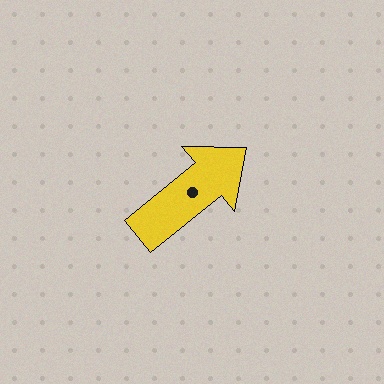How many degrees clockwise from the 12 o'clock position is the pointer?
Approximately 51 degrees.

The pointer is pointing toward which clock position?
Roughly 2 o'clock.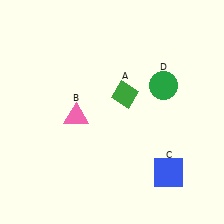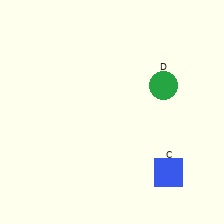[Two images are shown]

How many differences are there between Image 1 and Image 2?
There are 2 differences between the two images.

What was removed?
The pink triangle (B), the green diamond (A) were removed in Image 2.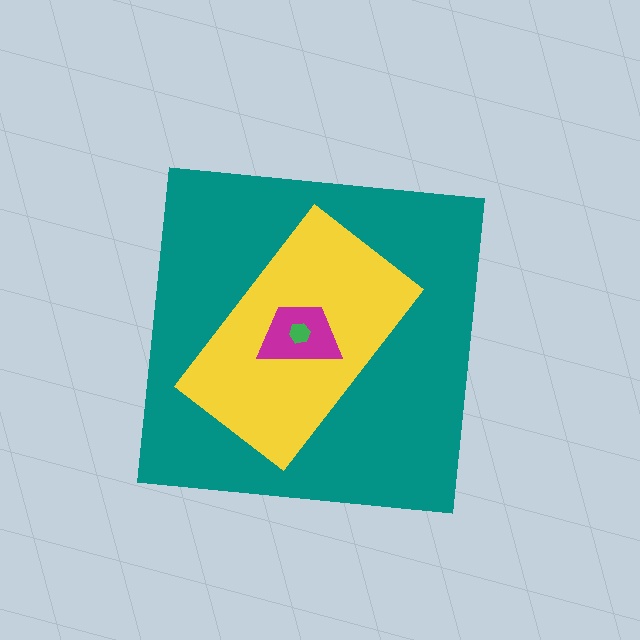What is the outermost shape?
The teal square.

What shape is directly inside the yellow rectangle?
The magenta trapezoid.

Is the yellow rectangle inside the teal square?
Yes.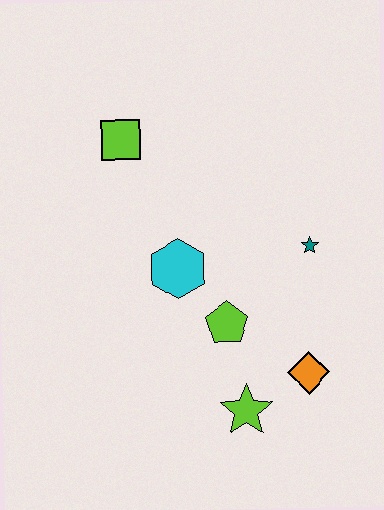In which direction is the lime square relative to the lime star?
The lime square is above the lime star.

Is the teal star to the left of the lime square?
No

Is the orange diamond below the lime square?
Yes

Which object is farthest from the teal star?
The lime square is farthest from the teal star.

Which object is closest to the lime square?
The cyan hexagon is closest to the lime square.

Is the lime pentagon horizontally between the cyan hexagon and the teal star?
Yes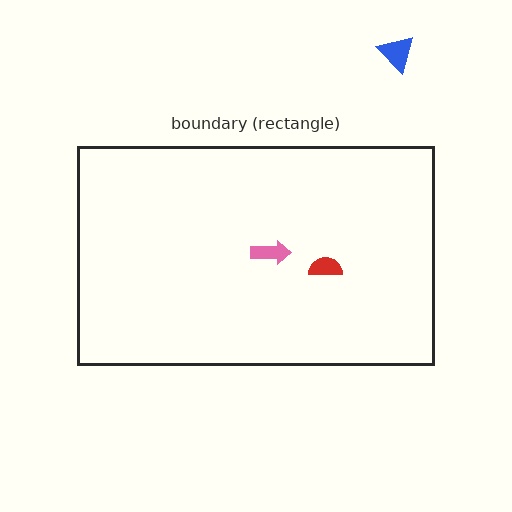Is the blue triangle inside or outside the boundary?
Outside.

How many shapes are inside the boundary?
2 inside, 1 outside.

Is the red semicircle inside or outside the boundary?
Inside.